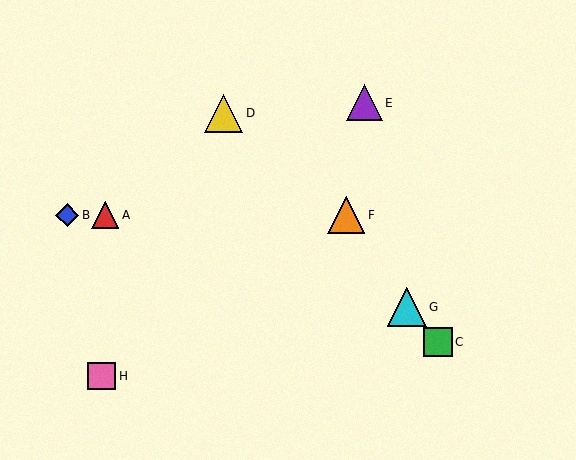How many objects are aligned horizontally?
3 objects (A, B, F) are aligned horizontally.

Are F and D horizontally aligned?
No, F is at y≈215 and D is at y≈113.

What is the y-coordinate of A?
Object A is at y≈215.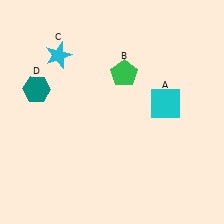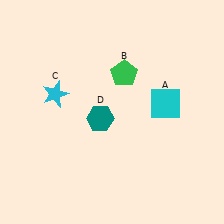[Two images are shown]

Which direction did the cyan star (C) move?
The cyan star (C) moved down.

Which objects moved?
The objects that moved are: the cyan star (C), the teal hexagon (D).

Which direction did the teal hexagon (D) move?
The teal hexagon (D) moved right.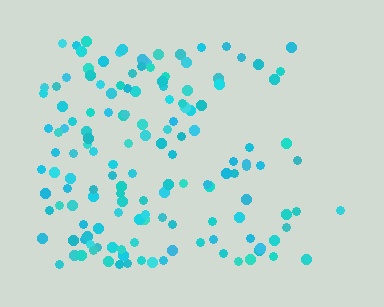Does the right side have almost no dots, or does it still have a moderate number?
Still a moderate number, just noticeably fewer than the left.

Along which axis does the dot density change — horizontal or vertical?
Horizontal.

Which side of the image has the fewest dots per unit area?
The right.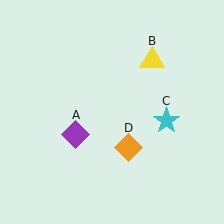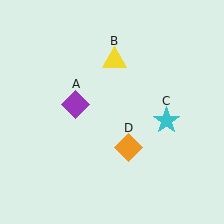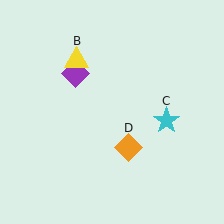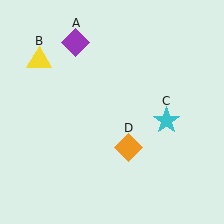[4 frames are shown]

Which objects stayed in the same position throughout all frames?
Cyan star (object C) and orange diamond (object D) remained stationary.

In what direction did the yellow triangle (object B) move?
The yellow triangle (object B) moved left.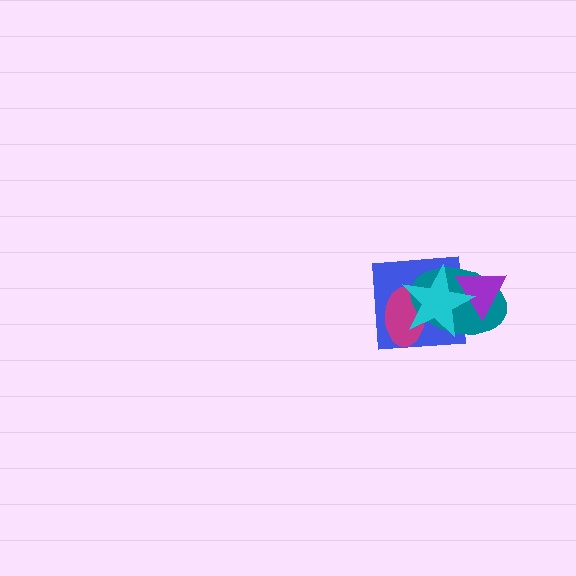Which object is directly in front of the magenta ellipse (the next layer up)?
The teal ellipse is directly in front of the magenta ellipse.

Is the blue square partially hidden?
Yes, it is partially covered by another shape.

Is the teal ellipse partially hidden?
Yes, it is partially covered by another shape.